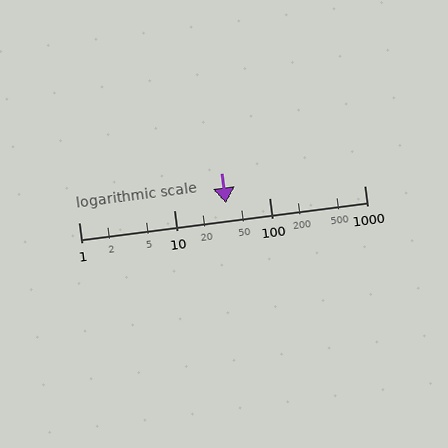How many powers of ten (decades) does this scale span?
The scale spans 3 decades, from 1 to 1000.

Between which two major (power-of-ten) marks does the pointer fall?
The pointer is between 10 and 100.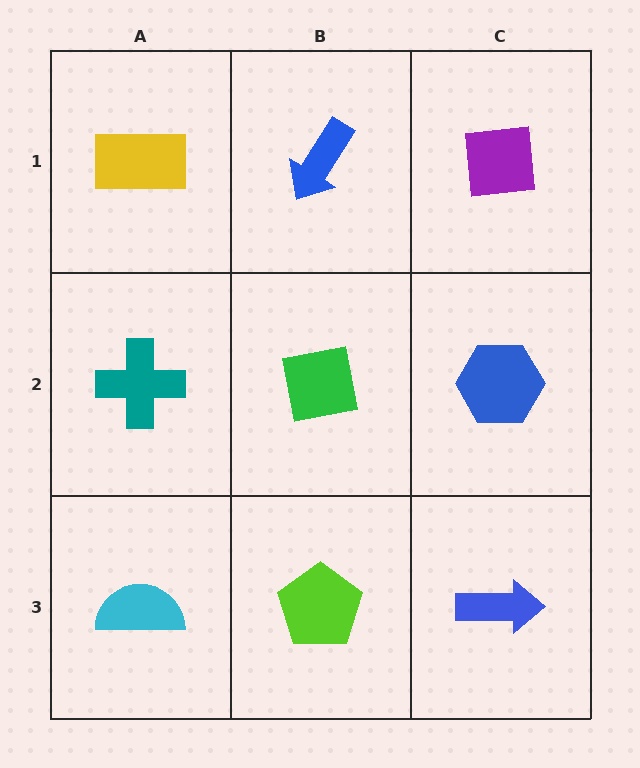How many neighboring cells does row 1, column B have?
3.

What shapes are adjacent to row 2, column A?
A yellow rectangle (row 1, column A), a cyan semicircle (row 3, column A), a green square (row 2, column B).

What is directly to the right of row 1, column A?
A blue arrow.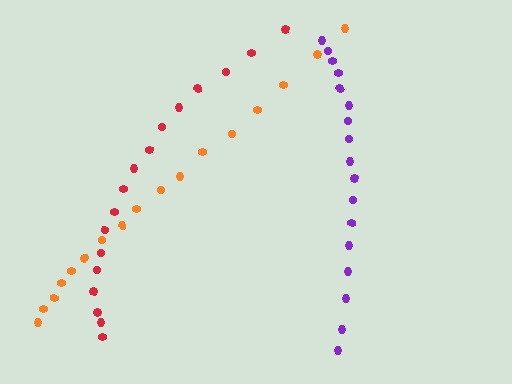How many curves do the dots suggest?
There are 3 distinct paths.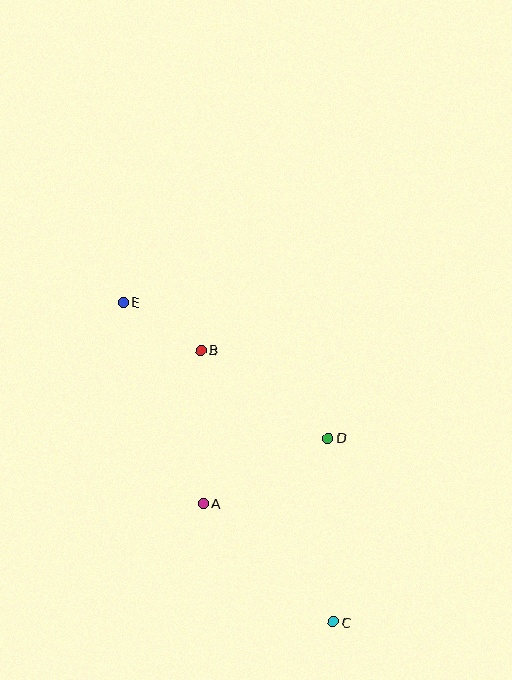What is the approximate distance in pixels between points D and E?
The distance between D and E is approximately 245 pixels.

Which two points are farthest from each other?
Points C and E are farthest from each other.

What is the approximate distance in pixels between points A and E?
The distance between A and E is approximately 216 pixels.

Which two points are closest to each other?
Points B and E are closest to each other.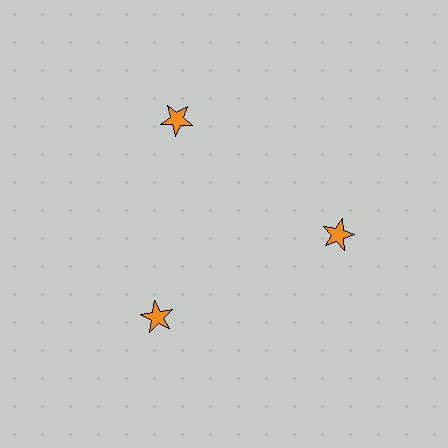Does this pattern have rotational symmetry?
Yes, this pattern has 3-fold rotational symmetry. It looks the same after rotating 120 degrees around the center.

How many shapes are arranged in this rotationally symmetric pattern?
There are 3 shapes, arranged in 3 groups of 1.